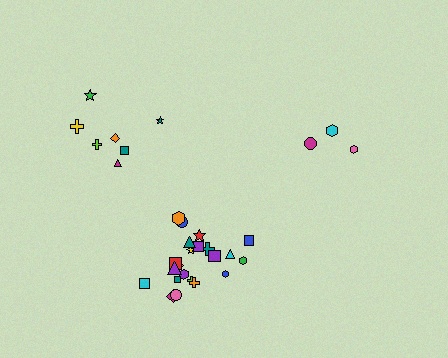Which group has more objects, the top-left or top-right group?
The top-left group.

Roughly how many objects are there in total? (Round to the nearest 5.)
Roughly 35 objects in total.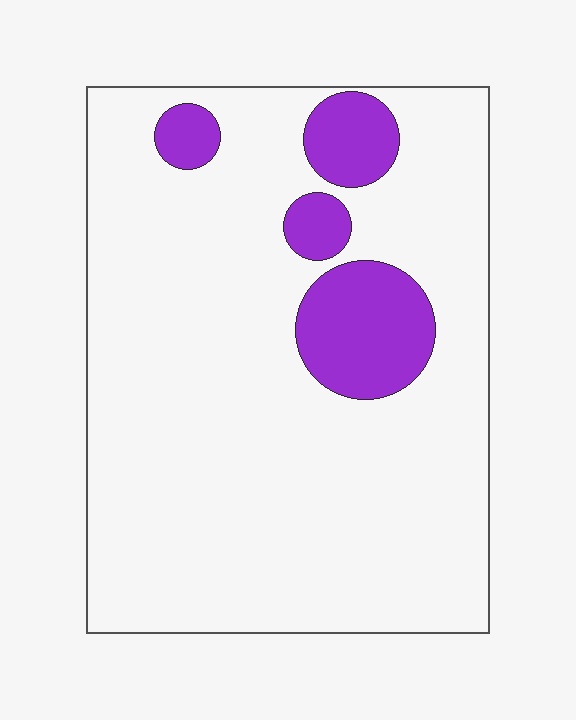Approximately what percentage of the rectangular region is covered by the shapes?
Approximately 15%.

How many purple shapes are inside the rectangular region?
4.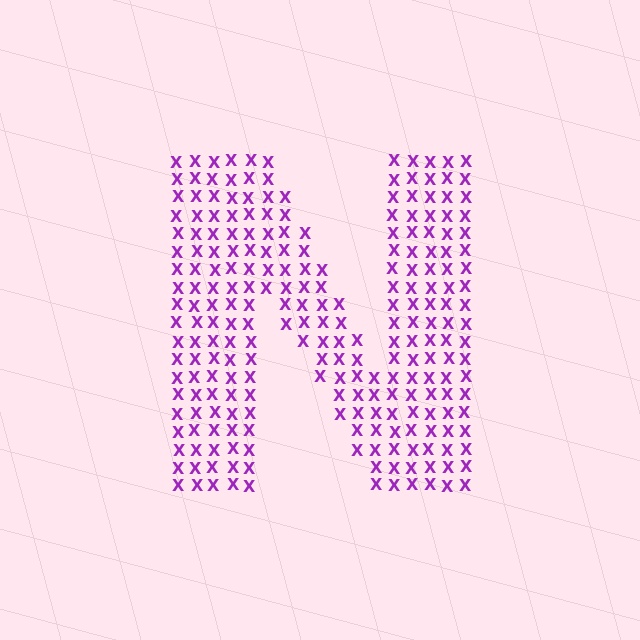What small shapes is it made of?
It is made of small letter X's.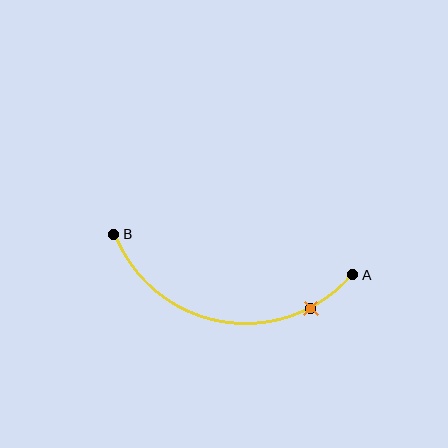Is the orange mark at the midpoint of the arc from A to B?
No. The orange mark lies on the arc but is closer to endpoint A. The arc midpoint would be at the point on the curve equidistant along the arc from both A and B.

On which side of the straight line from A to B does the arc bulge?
The arc bulges below the straight line connecting A and B.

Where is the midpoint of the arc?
The arc midpoint is the point on the curve farthest from the straight line joining A and B. It sits below that line.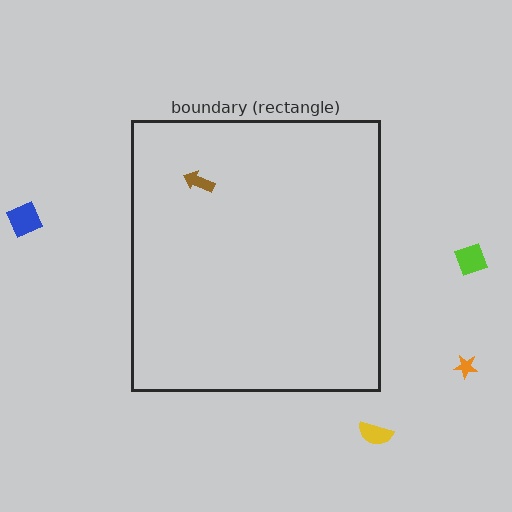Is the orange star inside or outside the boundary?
Outside.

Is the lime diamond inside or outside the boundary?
Outside.